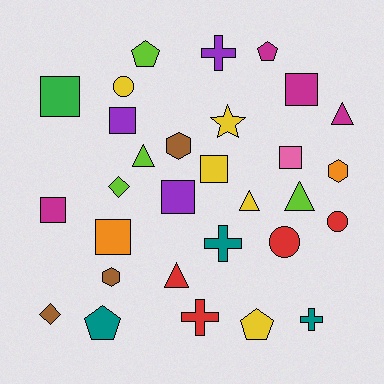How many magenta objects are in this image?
There are 4 magenta objects.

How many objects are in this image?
There are 30 objects.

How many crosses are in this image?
There are 4 crosses.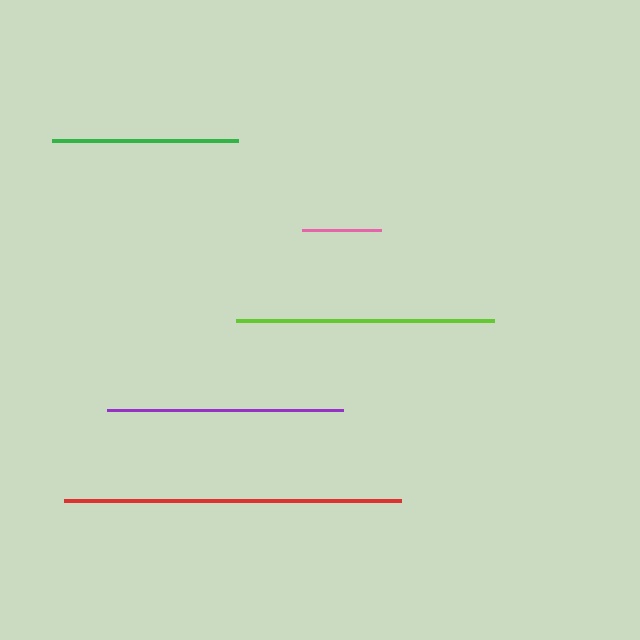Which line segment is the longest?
The red line is the longest at approximately 337 pixels.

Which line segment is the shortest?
The pink line is the shortest at approximately 79 pixels.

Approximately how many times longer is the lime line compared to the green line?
The lime line is approximately 1.4 times the length of the green line.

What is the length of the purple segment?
The purple segment is approximately 235 pixels long.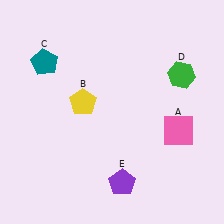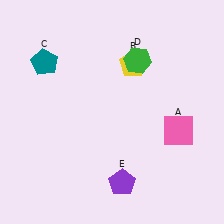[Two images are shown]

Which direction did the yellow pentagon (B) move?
The yellow pentagon (B) moved right.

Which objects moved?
The objects that moved are: the yellow pentagon (B), the green hexagon (D).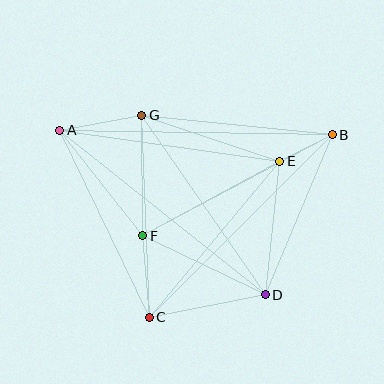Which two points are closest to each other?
Points B and E are closest to each other.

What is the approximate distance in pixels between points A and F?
The distance between A and F is approximately 134 pixels.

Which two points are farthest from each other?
Points A and B are farthest from each other.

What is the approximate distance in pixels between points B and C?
The distance between B and C is approximately 258 pixels.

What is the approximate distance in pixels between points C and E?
The distance between C and E is approximately 203 pixels.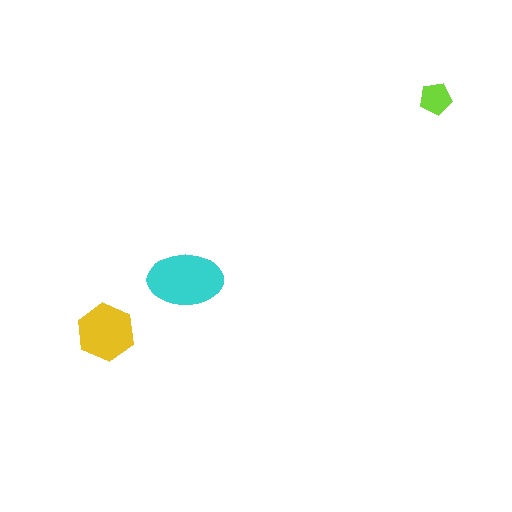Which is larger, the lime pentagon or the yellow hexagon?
The yellow hexagon.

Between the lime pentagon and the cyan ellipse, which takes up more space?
The cyan ellipse.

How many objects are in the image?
There are 3 objects in the image.